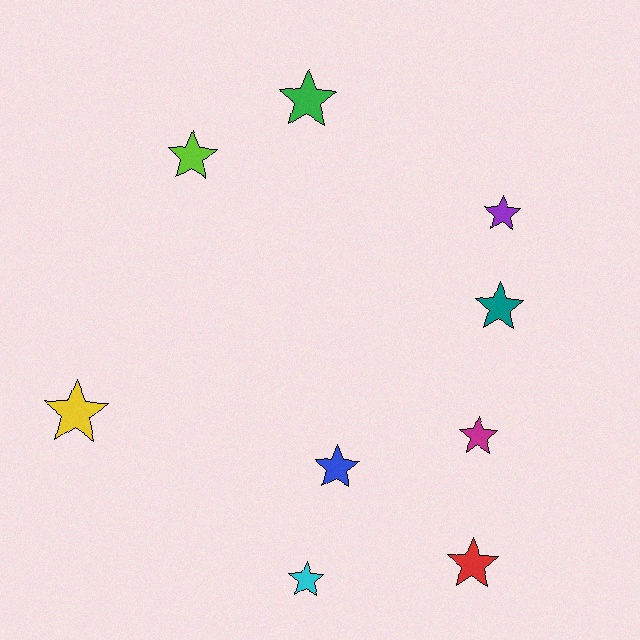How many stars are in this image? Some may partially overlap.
There are 9 stars.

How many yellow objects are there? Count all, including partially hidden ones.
There is 1 yellow object.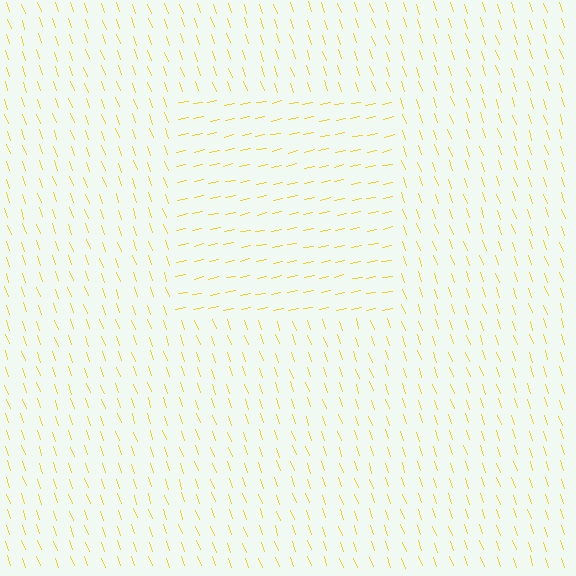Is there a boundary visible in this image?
Yes, there is a texture boundary formed by a change in line orientation.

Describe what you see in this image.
The image is filled with small yellow line segments. A rectangle region in the image has lines oriented differently from the surrounding lines, creating a visible texture boundary.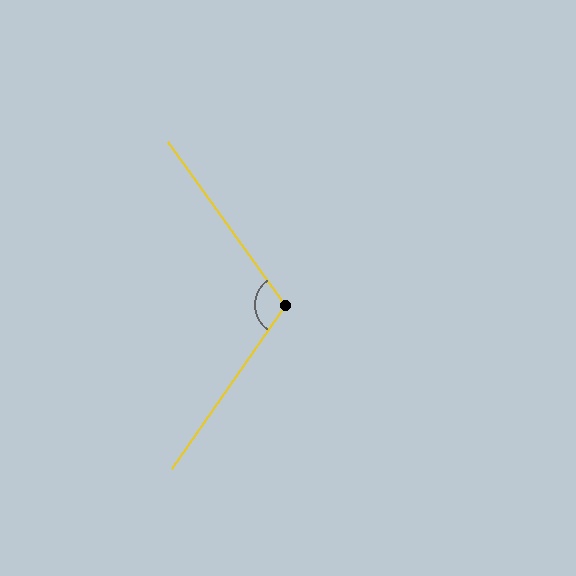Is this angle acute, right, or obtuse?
It is obtuse.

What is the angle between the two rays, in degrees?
Approximately 110 degrees.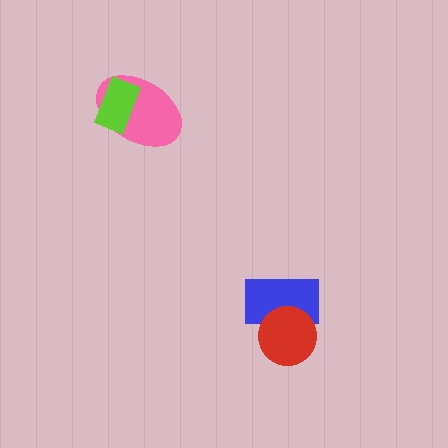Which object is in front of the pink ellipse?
The lime rectangle is in front of the pink ellipse.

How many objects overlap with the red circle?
1 object overlaps with the red circle.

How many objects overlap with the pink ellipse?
1 object overlaps with the pink ellipse.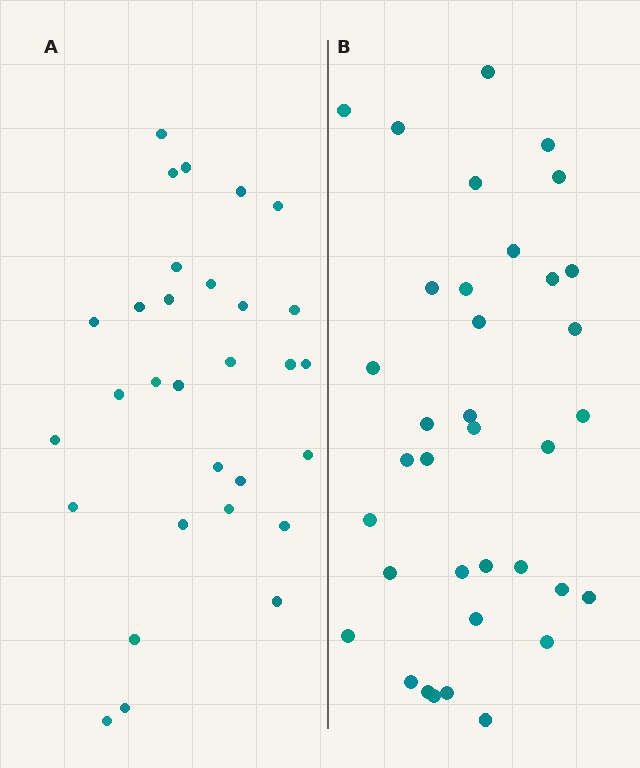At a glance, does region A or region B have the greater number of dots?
Region B (the right region) has more dots.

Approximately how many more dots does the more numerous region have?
Region B has about 6 more dots than region A.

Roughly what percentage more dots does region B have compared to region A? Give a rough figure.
About 20% more.